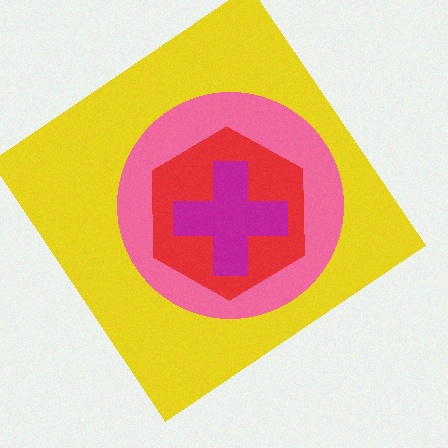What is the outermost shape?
The yellow diamond.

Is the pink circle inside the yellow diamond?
Yes.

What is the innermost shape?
The magenta cross.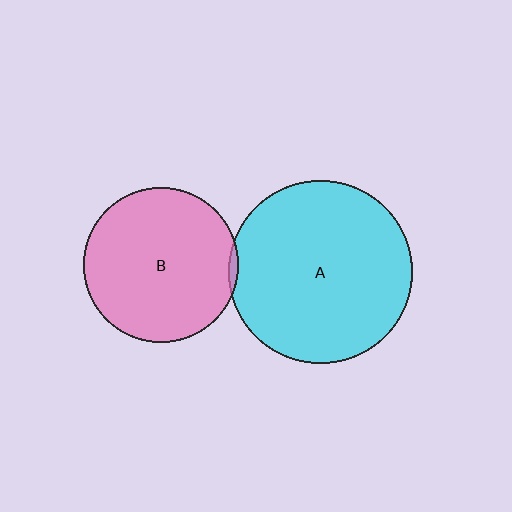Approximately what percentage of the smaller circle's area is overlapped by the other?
Approximately 5%.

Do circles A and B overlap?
Yes.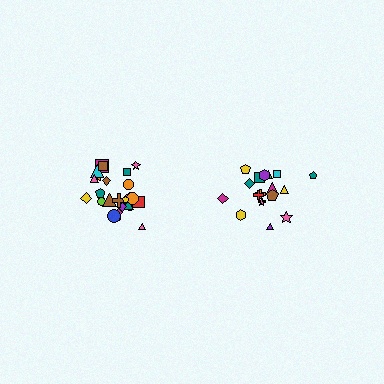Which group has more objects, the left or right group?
The left group.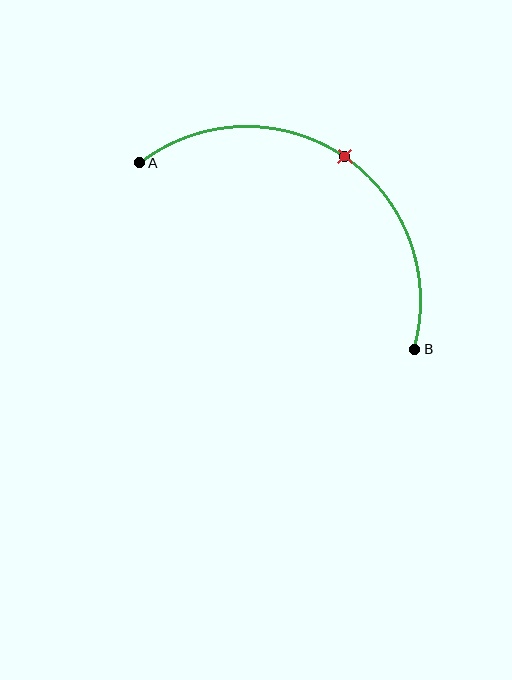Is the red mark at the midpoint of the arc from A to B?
Yes. The red mark lies on the arc at equal arc-length from both A and B — it is the arc midpoint.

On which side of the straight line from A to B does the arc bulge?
The arc bulges above and to the right of the straight line connecting A and B.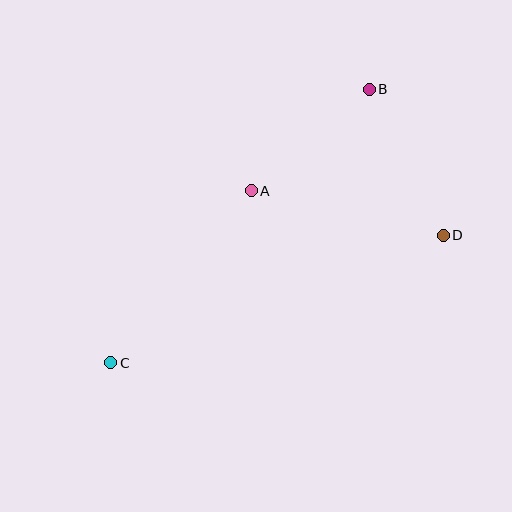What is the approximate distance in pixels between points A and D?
The distance between A and D is approximately 197 pixels.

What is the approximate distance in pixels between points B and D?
The distance between B and D is approximately 164 pixels.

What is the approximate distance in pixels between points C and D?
The distance between C and D is approximately 356 pixels.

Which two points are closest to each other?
Points A and B are closest to each other.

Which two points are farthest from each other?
Points B and C are farthest from each other.